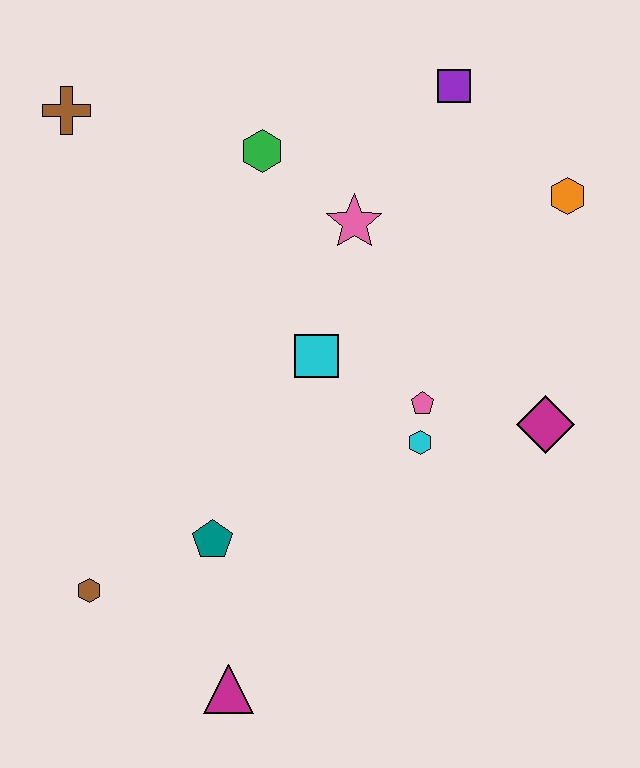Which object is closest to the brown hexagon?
The teal pentagon is closest to the brown hexagon.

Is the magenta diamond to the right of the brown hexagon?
Yes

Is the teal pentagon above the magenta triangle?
Yes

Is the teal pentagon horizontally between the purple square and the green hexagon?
No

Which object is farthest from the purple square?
The magenta triangle is farthest from the purple square.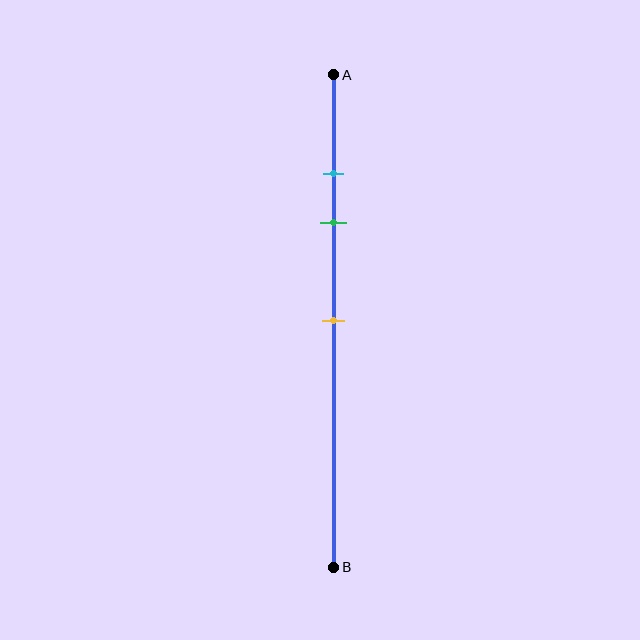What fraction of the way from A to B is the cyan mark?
The cyan mark is approximately 20% (0.2) of the way from A to B.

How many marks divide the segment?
There are 3 marks dividing the segment.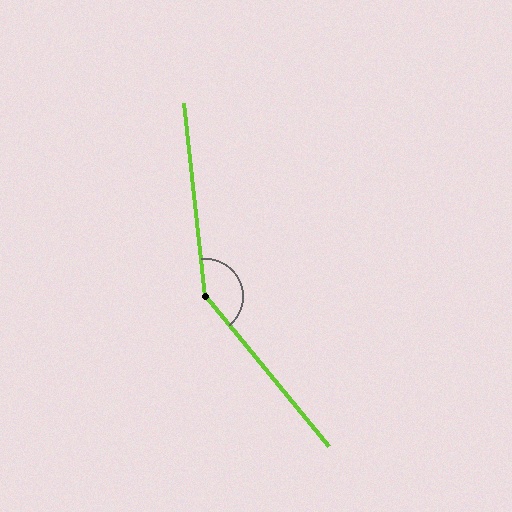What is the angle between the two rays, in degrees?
Approximately 147 degrees.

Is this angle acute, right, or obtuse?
It is obtuse.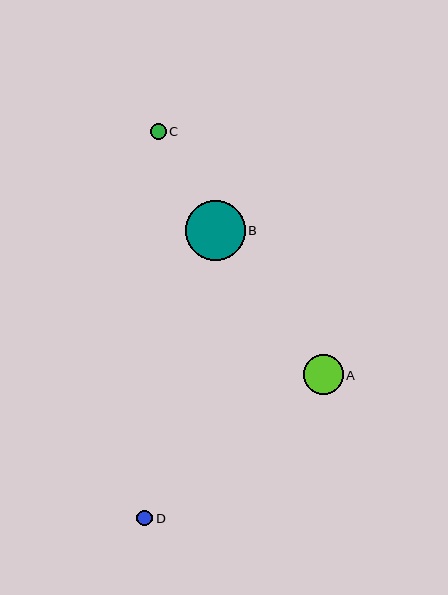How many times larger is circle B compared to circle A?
Circle B is approximately 1.5 times the size of circle A.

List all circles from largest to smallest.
From largest to smallest: B, A, D, C.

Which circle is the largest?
Circle B is the largest with a size of approximately 59 pixels.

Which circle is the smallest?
Circle C is the smallest with a size of approximately 16 pixels.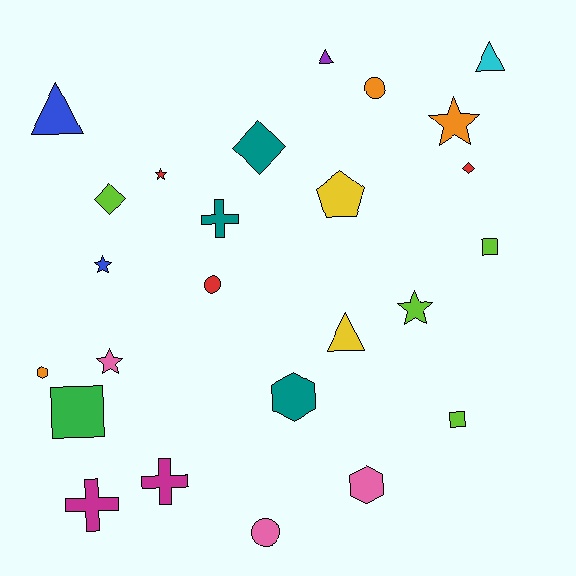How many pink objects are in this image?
There are 3 pink objects.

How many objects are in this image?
There are 25 objects.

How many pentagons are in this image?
There is 1 pentagon.